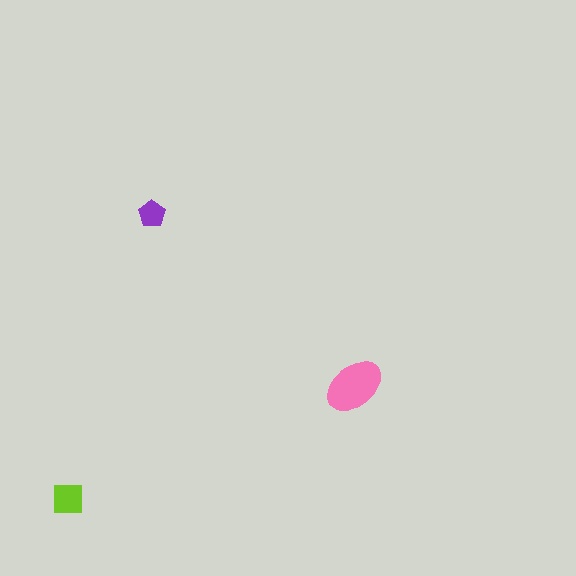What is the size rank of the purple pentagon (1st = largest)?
3rd.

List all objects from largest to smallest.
The pink ellipse, the lime square, the purple pentagon.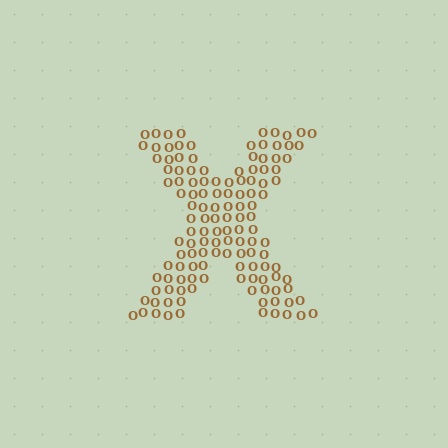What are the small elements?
The small elements are letter O's.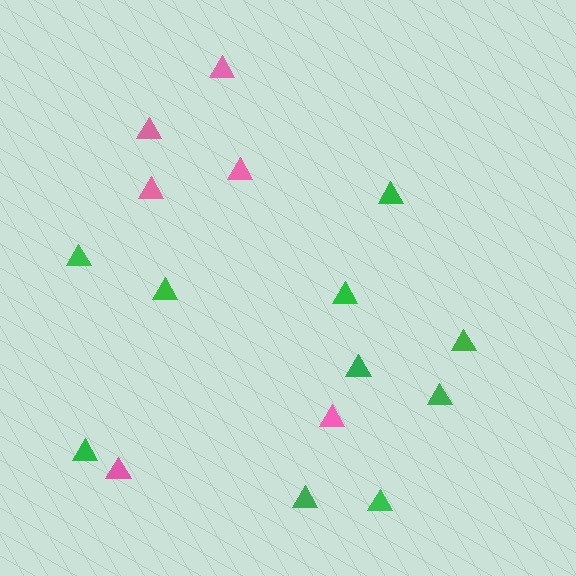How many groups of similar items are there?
There are 2 groups: one group of pink triangles (6) and one group of green triangles (10).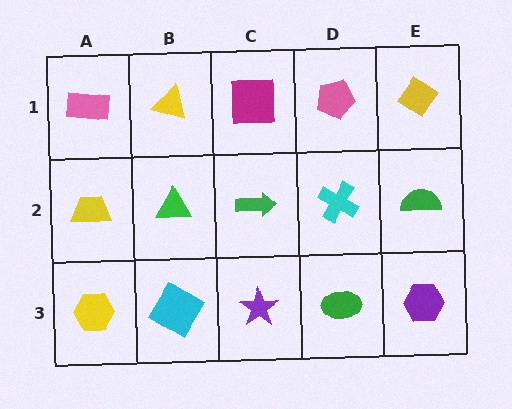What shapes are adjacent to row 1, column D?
A cyan cross (row 2, column D), a magenta square (row 1, column C), a yellow diamond (row 1, column E).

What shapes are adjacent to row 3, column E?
A green semicircle (row 2, column E), a green ellipse (row 3, column D).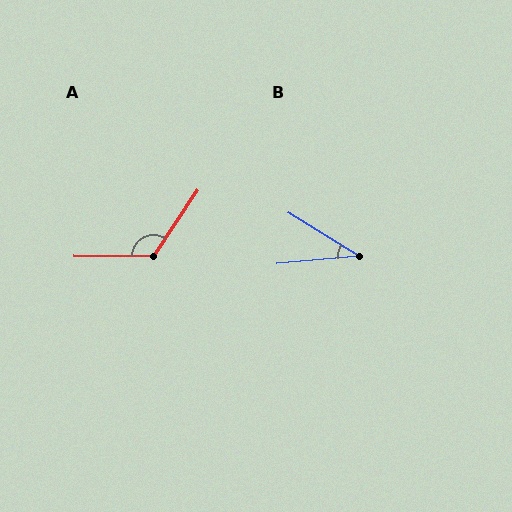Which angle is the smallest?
B, at approximately 37 degrees.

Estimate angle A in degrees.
Approximately 123 degrees.